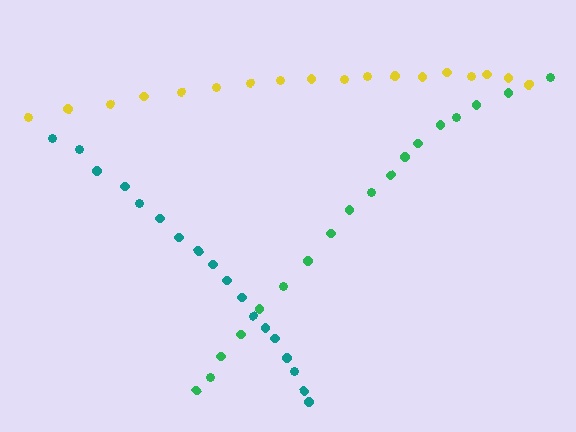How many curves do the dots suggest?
There are 3 distinct paths.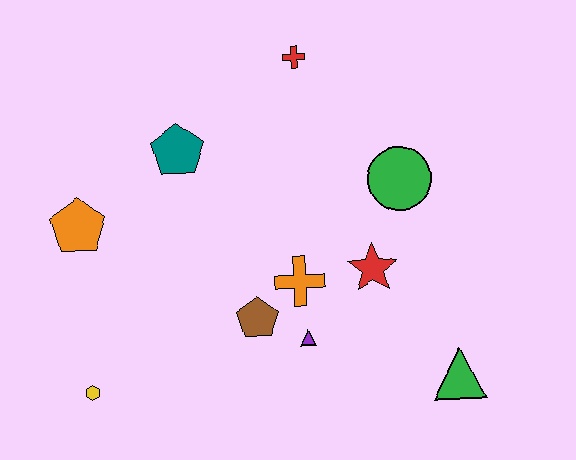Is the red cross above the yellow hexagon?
Yes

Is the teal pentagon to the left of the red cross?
Yes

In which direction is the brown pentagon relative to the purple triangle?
The brown pentagon is to the left of the purple triangle.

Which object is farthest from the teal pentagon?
The green triangle is farthest from the teal pentagon.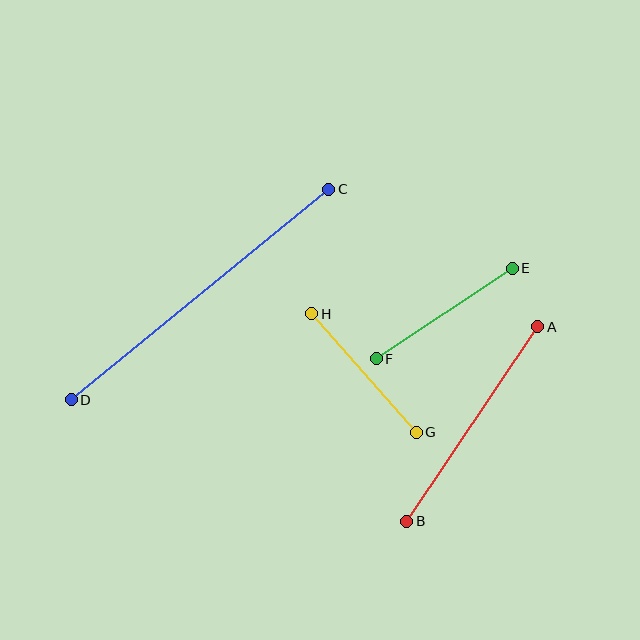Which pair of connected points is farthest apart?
Points C and D are farthest apart.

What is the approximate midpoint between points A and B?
The midpoint is at approximately (472, 424) pixels.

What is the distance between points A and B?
The distance is approximately 234 pixels.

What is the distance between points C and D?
The distance is approximately 333 pixels.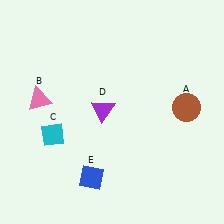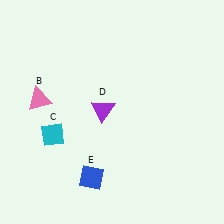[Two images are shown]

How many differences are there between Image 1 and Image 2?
There is 1 difference between the two images.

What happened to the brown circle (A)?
The brown circle (A) was removed in Image 2. It was in the top-right area of Image 1.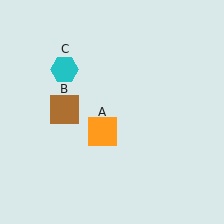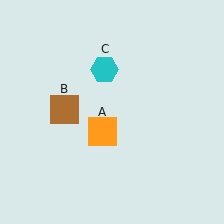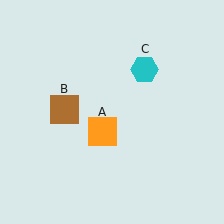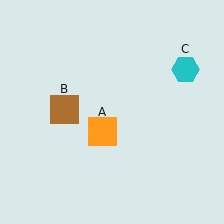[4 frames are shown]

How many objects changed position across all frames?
1 object changed position: cyan hexagon (object C).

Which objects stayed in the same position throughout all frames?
Orange square (object A) and brown square (object B) remained stationary.